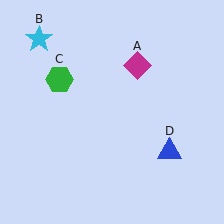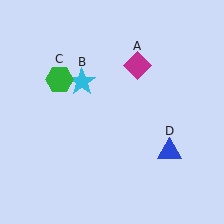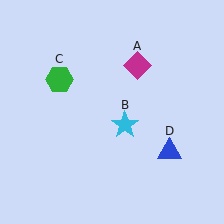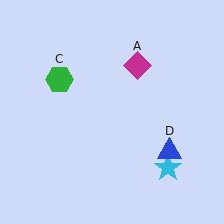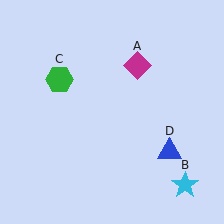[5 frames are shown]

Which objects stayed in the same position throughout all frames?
Magenta diamond (object A) and green hexagon (object C) and blue triangle (object D) remained stationary.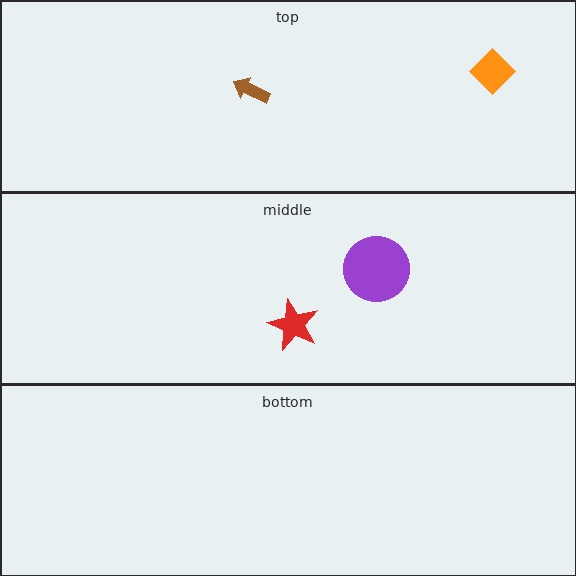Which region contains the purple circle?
The middle region.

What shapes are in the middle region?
The purple circle, the red star.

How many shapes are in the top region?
2.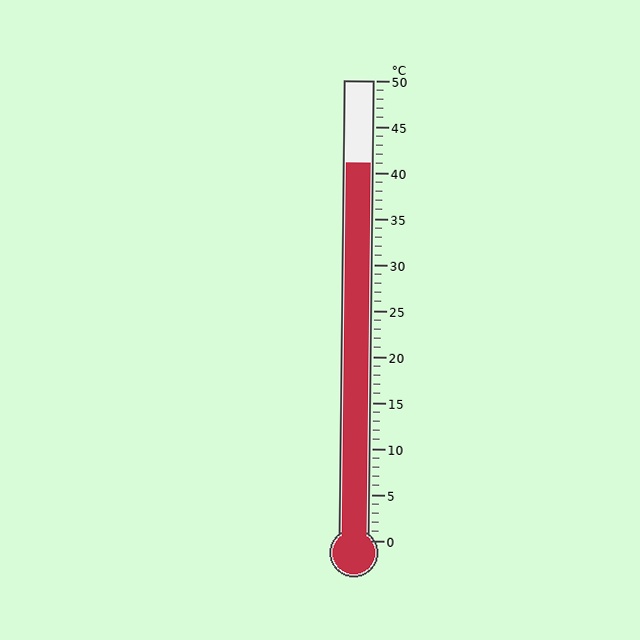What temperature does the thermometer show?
The thermometer shows approximately 41°C.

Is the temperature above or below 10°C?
The temperature is above 10°C.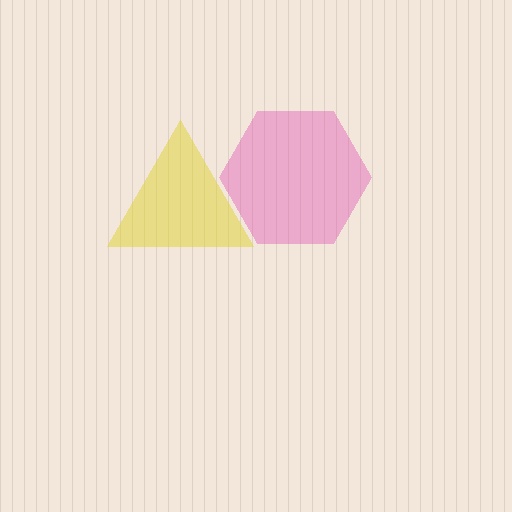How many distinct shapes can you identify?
There are 2 distinct shapes: a yellow triangle, a pink hexagon.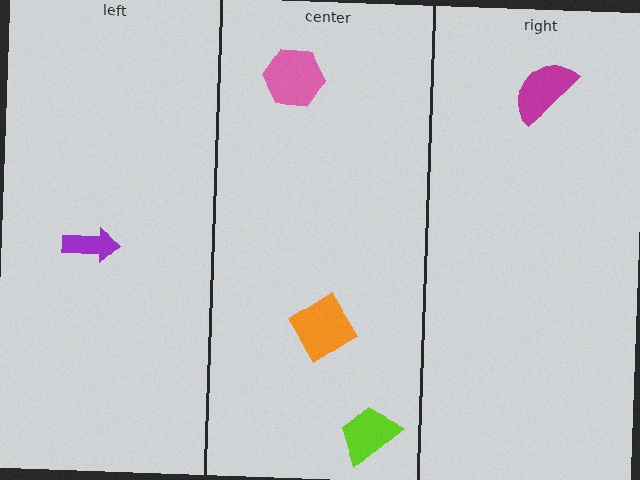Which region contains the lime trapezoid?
The center region.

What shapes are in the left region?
The purple arrow.